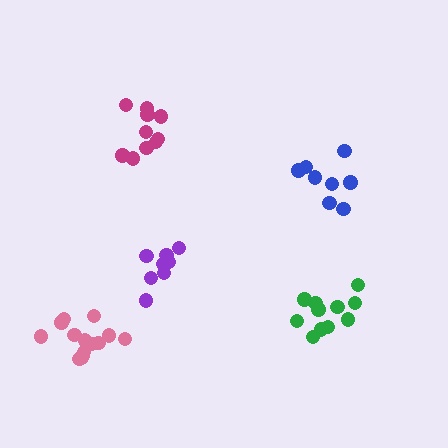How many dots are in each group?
Group 1: 8 dots, Group 2: 11 dots, Group 3: 8 dots, Group 4: 14 dots, Group 5: 10 dots (51 total).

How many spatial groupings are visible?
There are 5 spatial groupings.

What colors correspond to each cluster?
The clusters are colored: purple, green, blue, pink, magenta.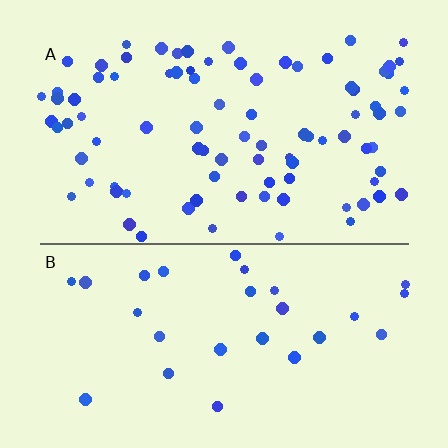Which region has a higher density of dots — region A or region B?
A (the top).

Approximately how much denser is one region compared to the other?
Approximately 3.1× — region A over region B.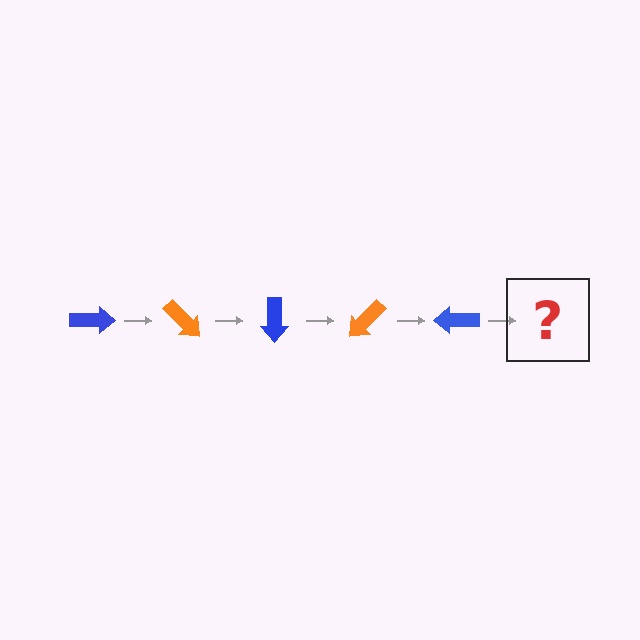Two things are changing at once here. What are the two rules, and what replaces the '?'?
The two rules are that it rotates 45 degrees each step and the color cycles through blue and orange. The '?' should be an orange arrow, rotated 225 degrees from the start.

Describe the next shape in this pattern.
It should be an orange arrow, rotated 225 degrees from the start.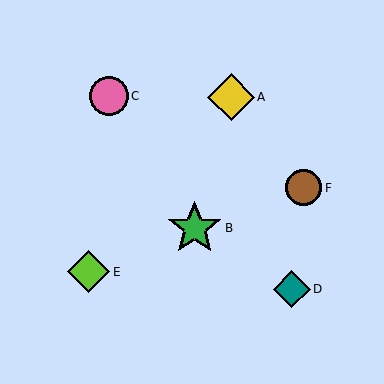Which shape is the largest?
The green star (labeled B) is the largest.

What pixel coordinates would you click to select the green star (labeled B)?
Click at (195, 228) to select the green star B.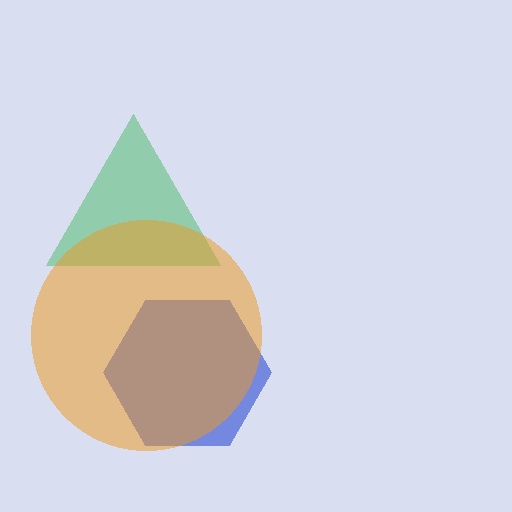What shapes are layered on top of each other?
The layered shapes are: a green triangle, a blue hexagon, an orange circle.